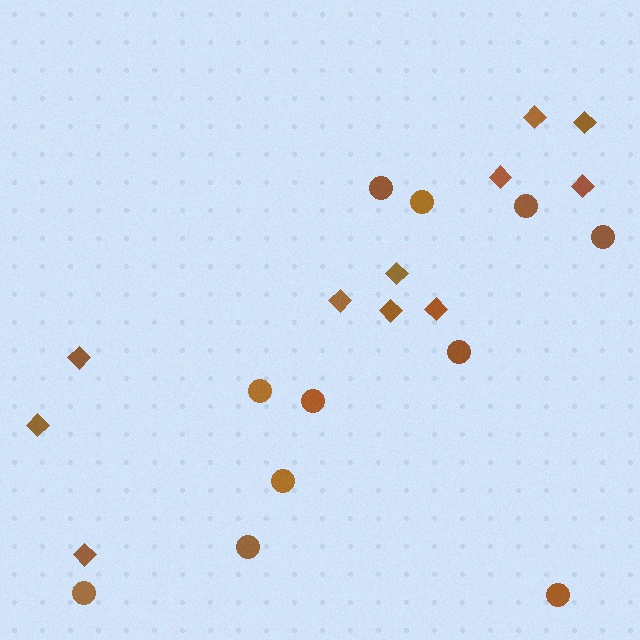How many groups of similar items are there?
There are 2 groups: one group of diamonds (11) and one group of circles (11).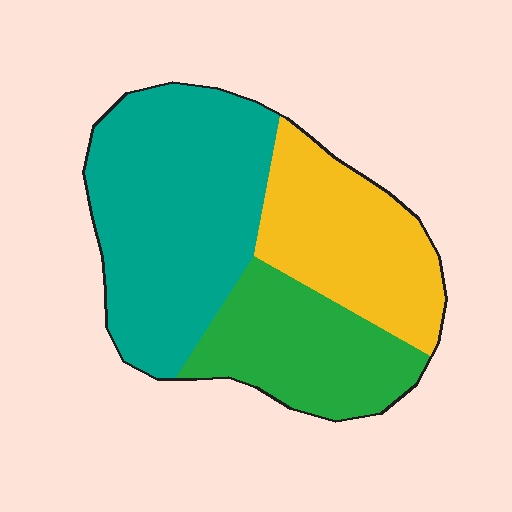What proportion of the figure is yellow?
Yellow takes up between a quarter and a half of the figure.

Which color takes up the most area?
Teal, at roughly 45%.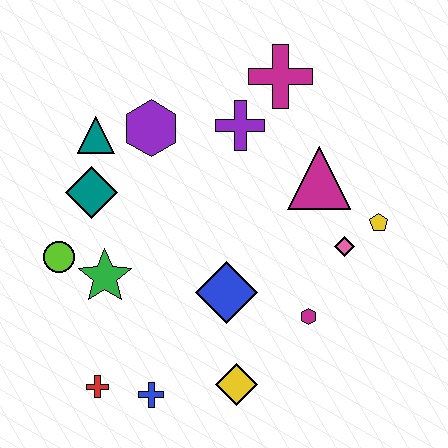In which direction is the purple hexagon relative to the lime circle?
The purple hexagon is above the lime circle.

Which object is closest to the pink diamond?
The yellow pentagon is closest to the pink diamond.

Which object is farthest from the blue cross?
The magenta cross is farthest from the blue cross.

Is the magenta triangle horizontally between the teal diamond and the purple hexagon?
No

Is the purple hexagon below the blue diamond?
No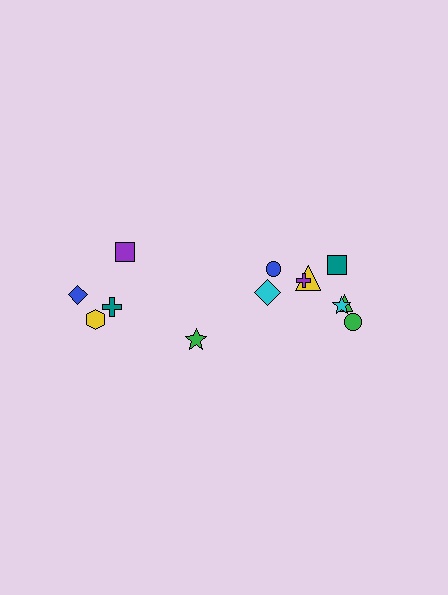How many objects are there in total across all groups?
There are 13 objects.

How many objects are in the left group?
There are 5 objects.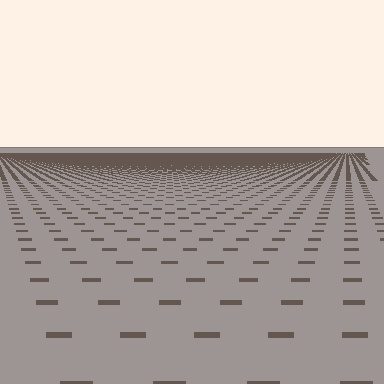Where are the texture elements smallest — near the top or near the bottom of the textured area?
Near the top.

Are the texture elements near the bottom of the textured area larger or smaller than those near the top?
Larger. Near the bottom, elements are closer to the viewer and appear at a bigger on-screen size.